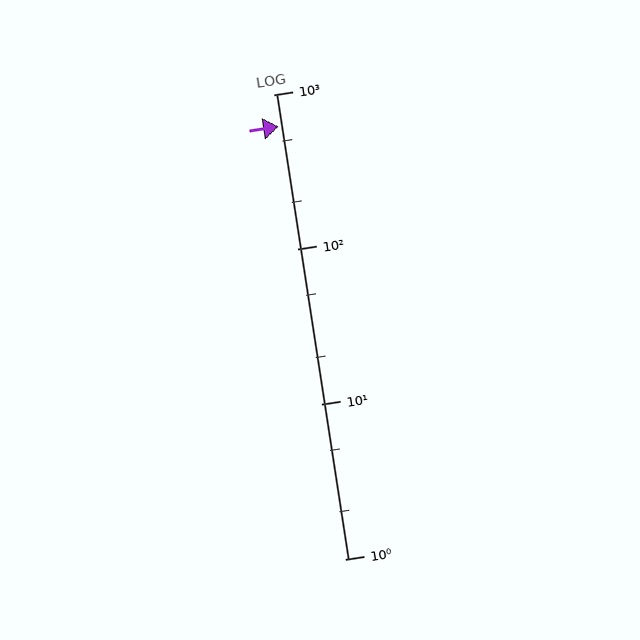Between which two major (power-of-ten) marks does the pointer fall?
The pointer is between 100 and 1000.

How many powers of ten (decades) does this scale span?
The scale spans 3 decades, from 1 to 1000.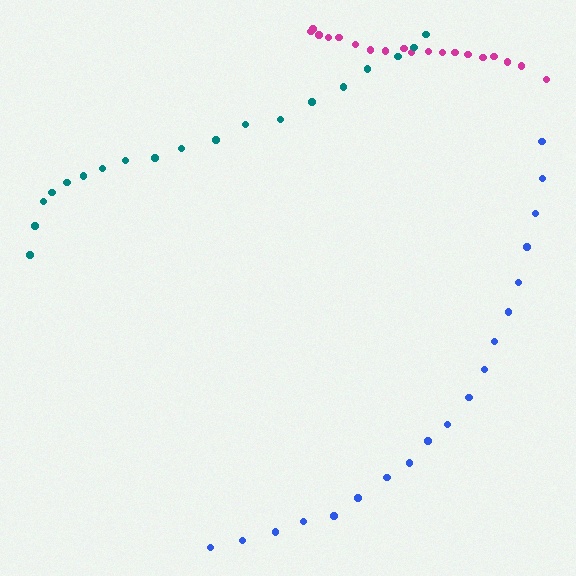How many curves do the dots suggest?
There are 3 distinct paths.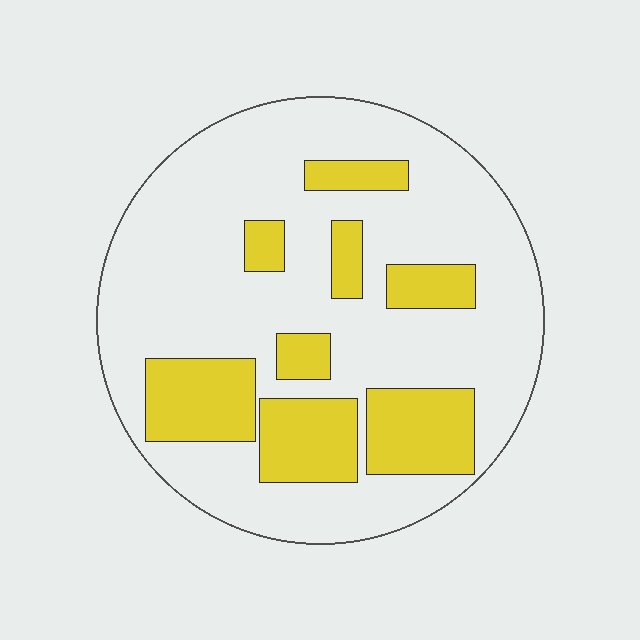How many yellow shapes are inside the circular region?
8.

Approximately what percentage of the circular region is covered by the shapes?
Approximately 25%.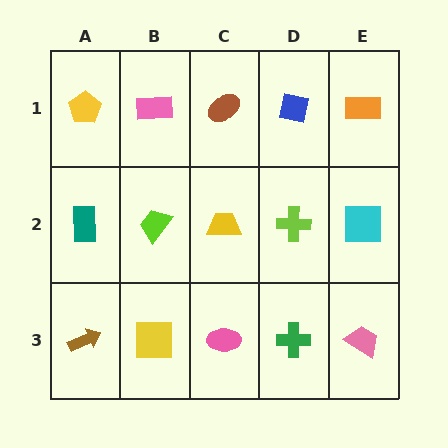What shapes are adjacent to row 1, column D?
A lime cross (row 2, column D), a brown ellipse (row 1, column C), an orange rectangle (row 1, column E).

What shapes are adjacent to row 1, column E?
A cyan square (row 2, column E), a blue square (row 1, column D).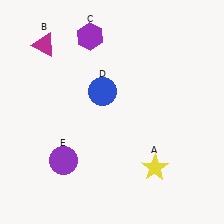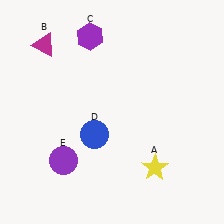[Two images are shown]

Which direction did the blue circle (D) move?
The blue circle (D) moved down.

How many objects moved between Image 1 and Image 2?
1 object moved between the two images.